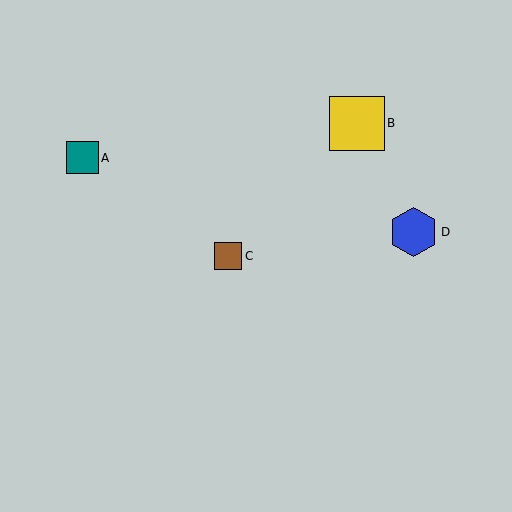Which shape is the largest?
The yellow square (labeled B) is the largest.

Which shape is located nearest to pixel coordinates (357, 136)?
The yellow square (labeled B) at (357, 123) is nearest to that location.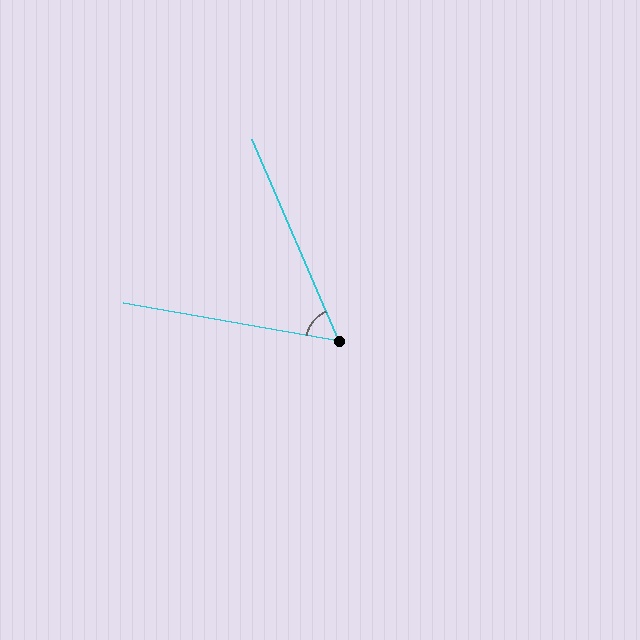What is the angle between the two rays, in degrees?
Approximately 57 degrees.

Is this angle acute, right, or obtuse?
It is acute.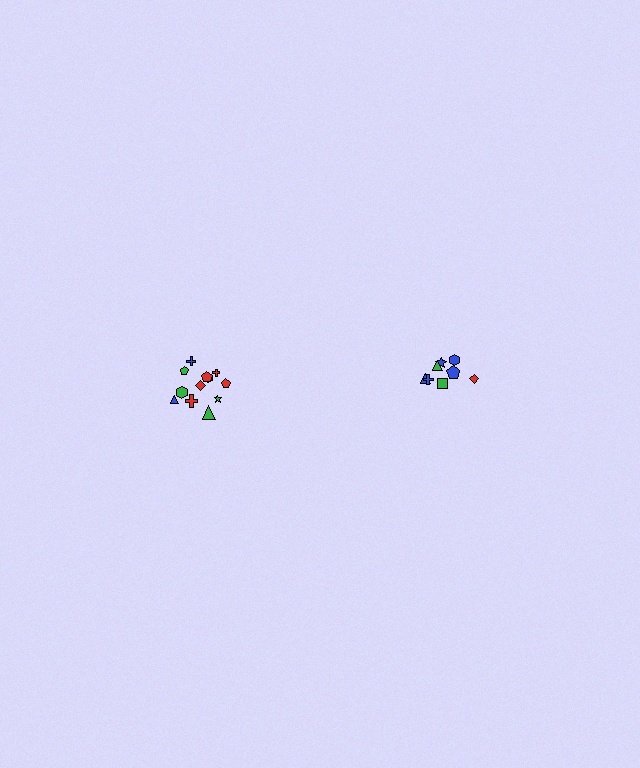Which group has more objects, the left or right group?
The left group.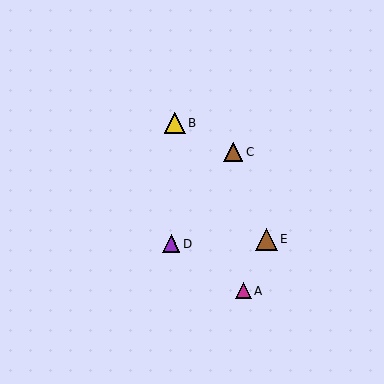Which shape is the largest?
The brown triangle (labeled E) is the largest.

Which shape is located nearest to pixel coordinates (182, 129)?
The yellow triangle (labeled B) at (175, 123) is nearest to that location.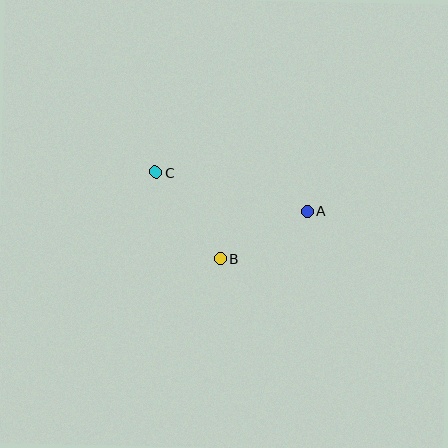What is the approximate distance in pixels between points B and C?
The distance between B and C is approximately 108 pixels.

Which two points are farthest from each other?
Points A and C are farthest from each other.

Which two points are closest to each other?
Points A and B are closest to each other.